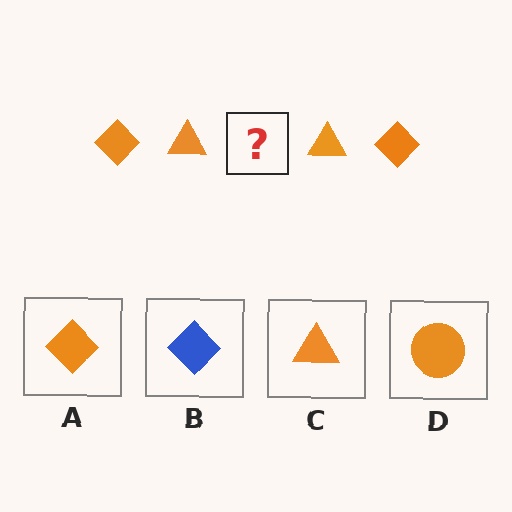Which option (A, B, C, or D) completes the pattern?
A.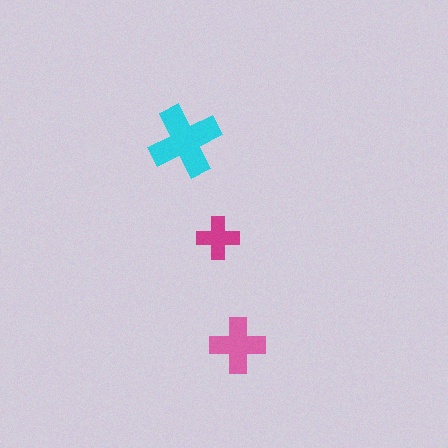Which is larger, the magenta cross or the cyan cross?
The cyan one.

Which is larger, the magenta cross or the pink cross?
The pink one.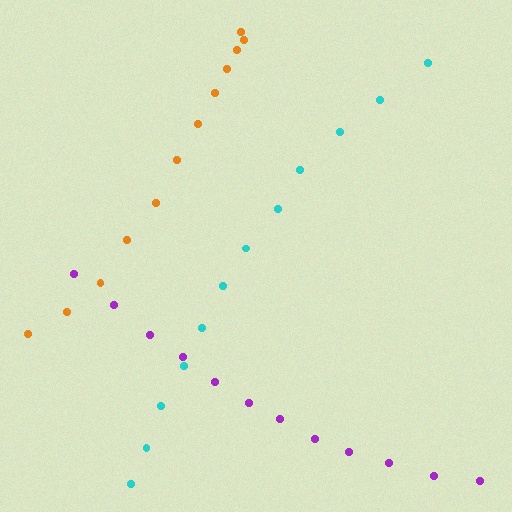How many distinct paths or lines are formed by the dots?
There are 3 distinct paths.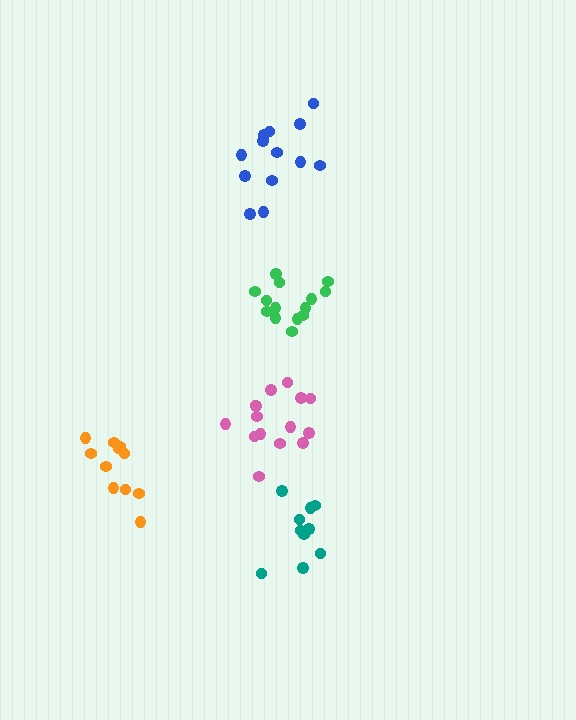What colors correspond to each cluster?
The clusters are colored: orange, green, blue, teal, pink.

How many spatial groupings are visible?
There are 5 spatial groupings.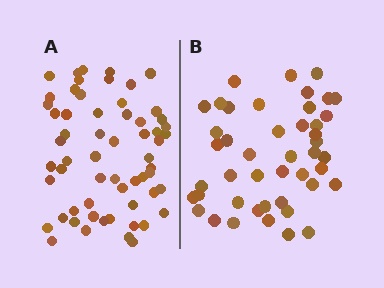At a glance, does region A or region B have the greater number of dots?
Region A (the left region) has more dots.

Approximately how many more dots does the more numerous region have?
Region A has approximately 15 more dots than region B.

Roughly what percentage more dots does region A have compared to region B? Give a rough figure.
About 35% more.